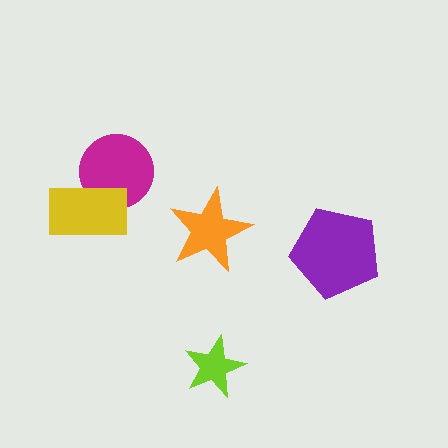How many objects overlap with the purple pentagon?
0 objects overlap with the purple pentagon.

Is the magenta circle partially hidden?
Yes, it is partially covered by another shape.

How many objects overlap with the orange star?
0 objects overlap with the orange star.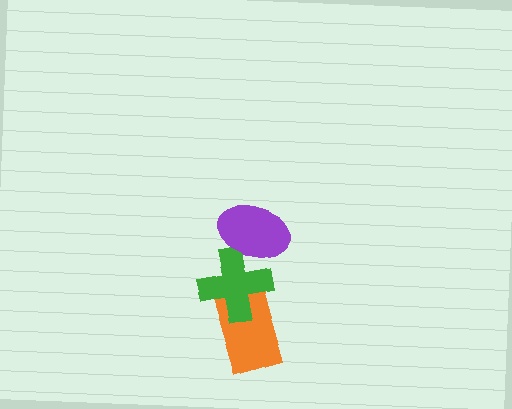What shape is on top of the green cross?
The purple ellipse is on top of the green cross.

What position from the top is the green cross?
The green cross is 2nd from the top.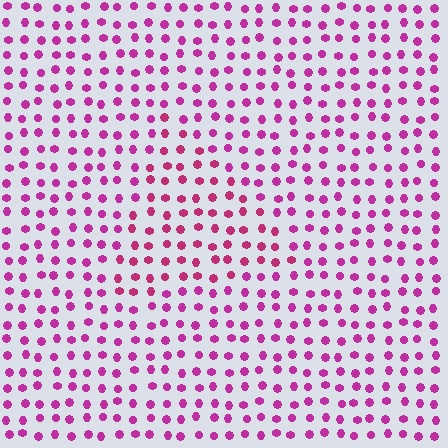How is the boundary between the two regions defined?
The boundary is defined purely by a slight shift in hue (about 18 degrees). Spacing, size, and orientation are identical on both sides.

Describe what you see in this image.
The image is filled with small magenta elements in a uniform arrangement. A triangle-shaped region is visible where the elements are tinted to a slightly different hue, forming a subtle color boundary.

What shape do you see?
I see a triangle.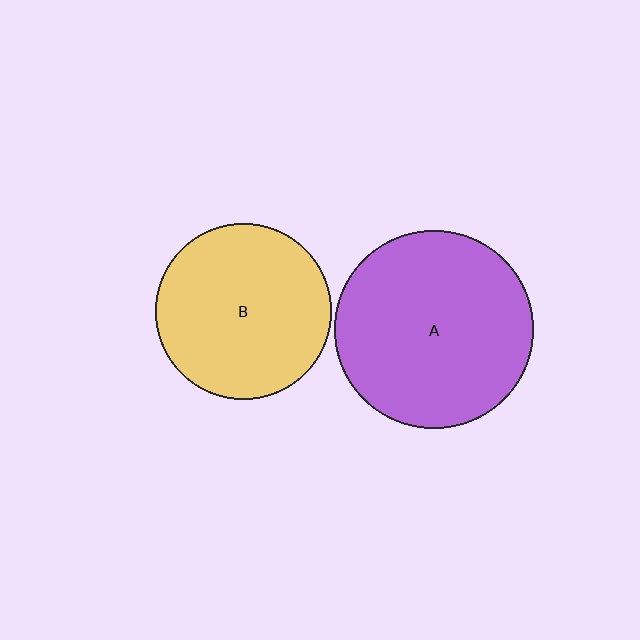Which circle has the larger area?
Circle A (purple).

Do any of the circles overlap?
No, none of the circles overlap.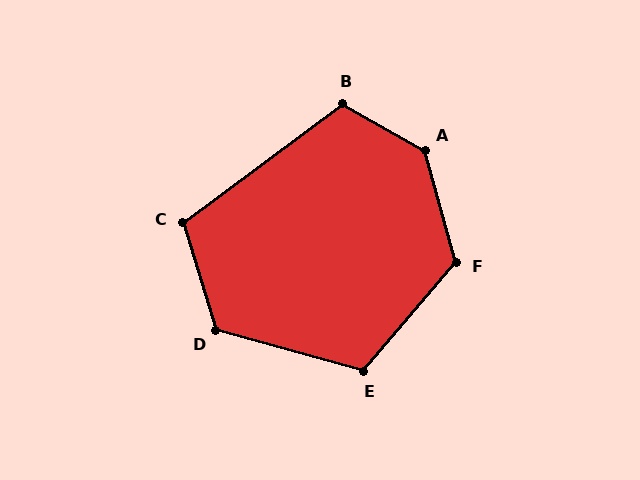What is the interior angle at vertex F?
Approximately 124 degrees (obtuse).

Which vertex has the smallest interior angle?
C, at approximately 110 degrees.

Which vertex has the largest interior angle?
A, at approximately 135 degrees.